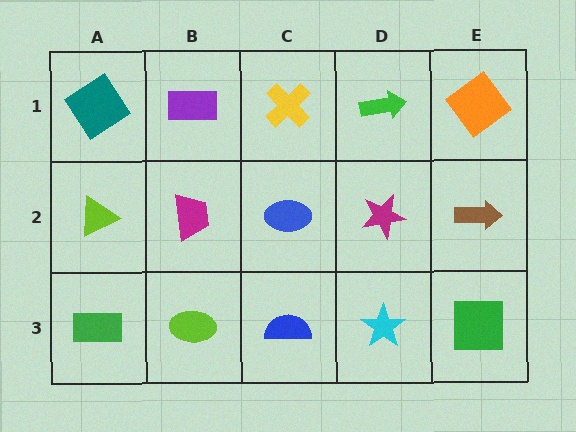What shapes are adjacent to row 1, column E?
A brown arrow (row 2, column E), a green arrow (row 1, column D).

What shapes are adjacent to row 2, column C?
A yellow cross (row 1, column C), a blue semicircle (row 3, column C), a magenta trapezoid (row 2, column B), a magenta star (row 2, column D).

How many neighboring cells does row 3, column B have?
3.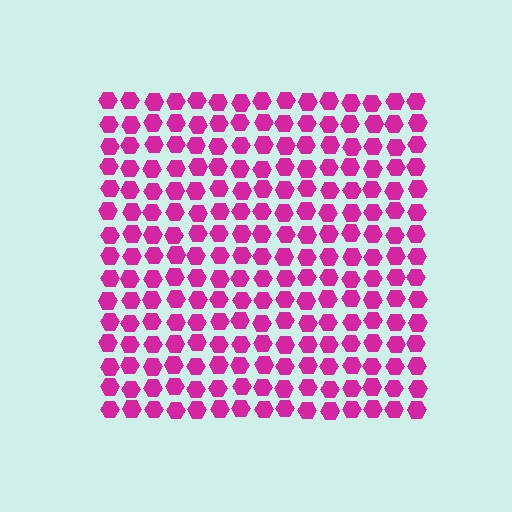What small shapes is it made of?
It is made of small hexagons.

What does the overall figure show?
The overall figure shows a square.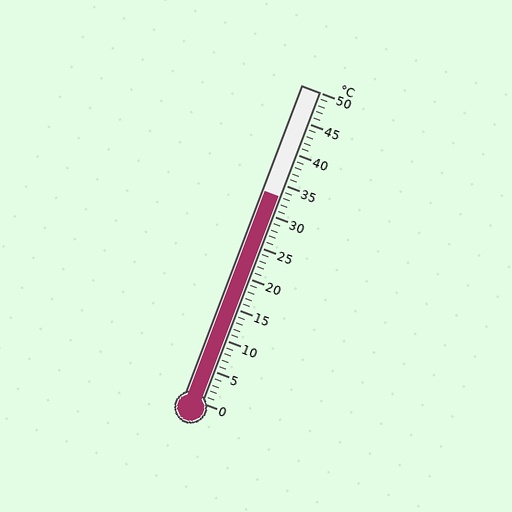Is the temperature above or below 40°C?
The temperature is below 40°C.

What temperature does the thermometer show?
The thermometer shows approximately 33°C.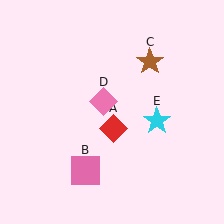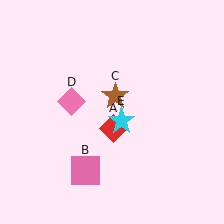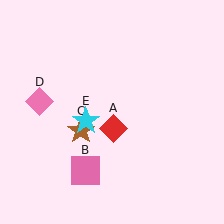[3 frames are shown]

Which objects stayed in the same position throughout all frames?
Red diamond (object A) and pink square (object B) remained stationary.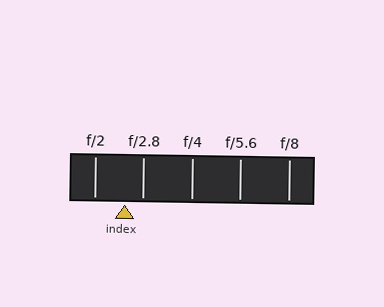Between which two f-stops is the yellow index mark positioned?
The index mark is between f/2 and f/2.8.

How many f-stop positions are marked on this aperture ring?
There are 5 f-stop positions marked.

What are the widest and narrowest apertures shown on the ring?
The widest aperture shown is f/2 and the narrowest is f/8.